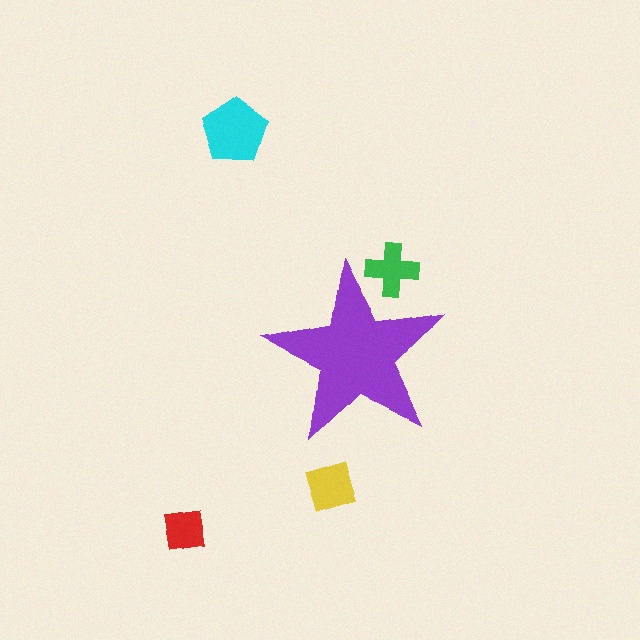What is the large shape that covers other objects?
A purple star.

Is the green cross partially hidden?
Yes, the green cross is partially hidden behind the purple star.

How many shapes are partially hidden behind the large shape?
1 shape is partially hidden.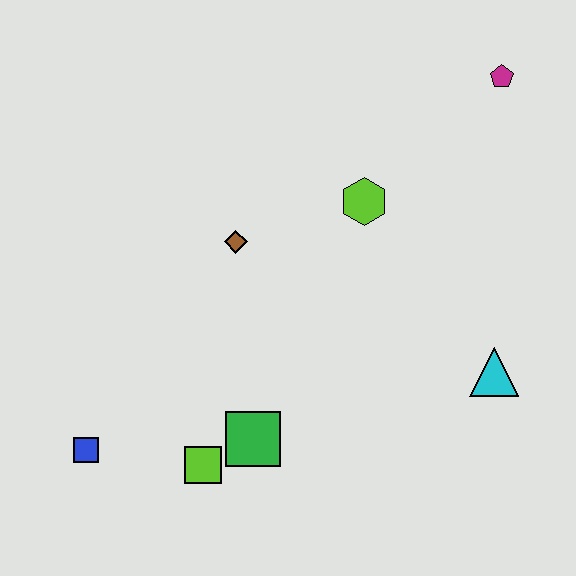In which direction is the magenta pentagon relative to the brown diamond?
The magenta pentagon is to the right of the brown diamond.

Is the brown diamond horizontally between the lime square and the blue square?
No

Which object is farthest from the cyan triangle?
The blue square is farthest from the cyan triangle.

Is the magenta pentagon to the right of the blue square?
Yes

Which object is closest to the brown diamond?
The lime hexagon is closest to the brown diamond.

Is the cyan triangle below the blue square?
No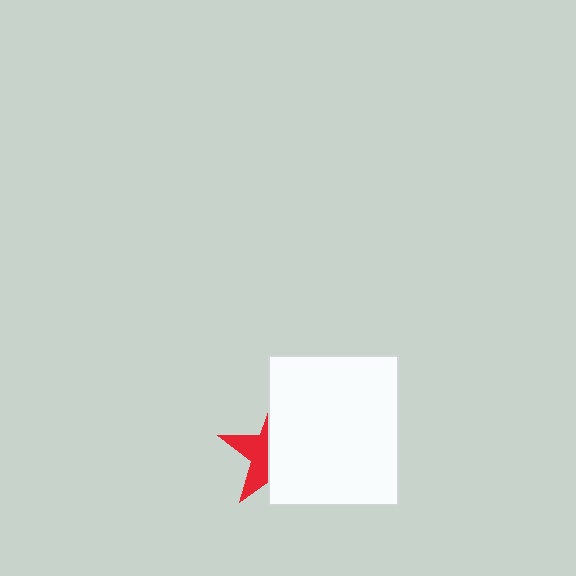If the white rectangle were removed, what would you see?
You would see the complete red star.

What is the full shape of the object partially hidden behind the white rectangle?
The partially hidden object is a red star.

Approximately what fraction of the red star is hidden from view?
Roughly 62% of the red star is hidden behind the white rectangle.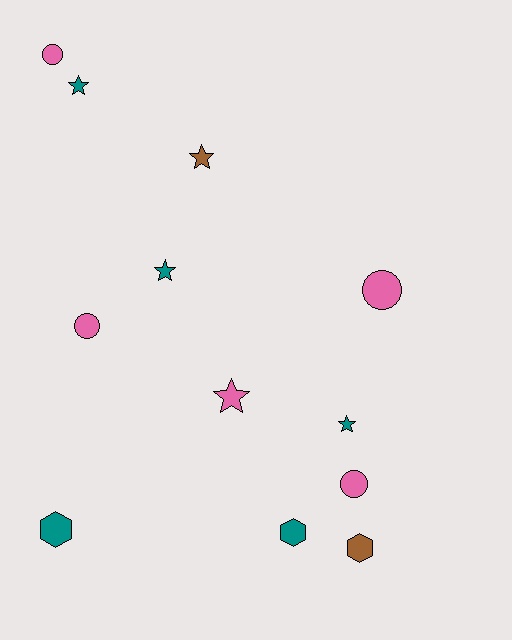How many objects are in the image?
There are 12 objects.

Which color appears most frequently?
Teal, with 5 objects.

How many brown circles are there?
There are no brown circles.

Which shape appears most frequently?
Star, with 5 objects.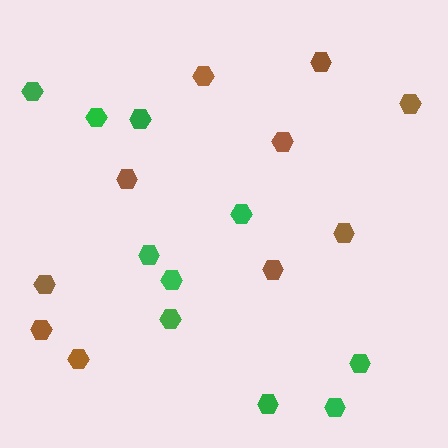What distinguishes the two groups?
There are 2 groups: one group of green hexagons (10) and one group of brown hexagons (10).